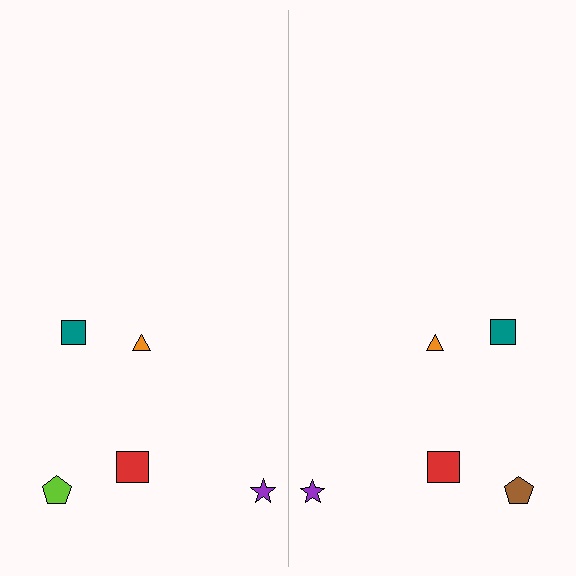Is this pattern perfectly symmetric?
No, the pattern is not perfectly symmetric. The brown pentagon on the right side breaks the symmetry — its mirror counterpart is lime.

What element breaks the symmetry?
The brown pentagon on the right side breaks the symmetry — its mirror counterpart is lime.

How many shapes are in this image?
There are 10 shapes in this image.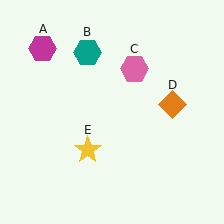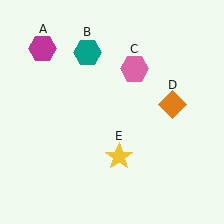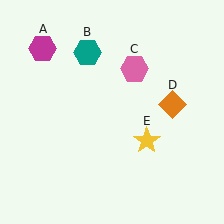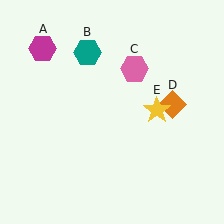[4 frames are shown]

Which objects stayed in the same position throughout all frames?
Magenta hexagon (object A) and teal hexagon (object B) and pink hexagon (object C) and orange diamond (object D) remained stationary.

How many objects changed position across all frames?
1 object changed position: yellow star (object E).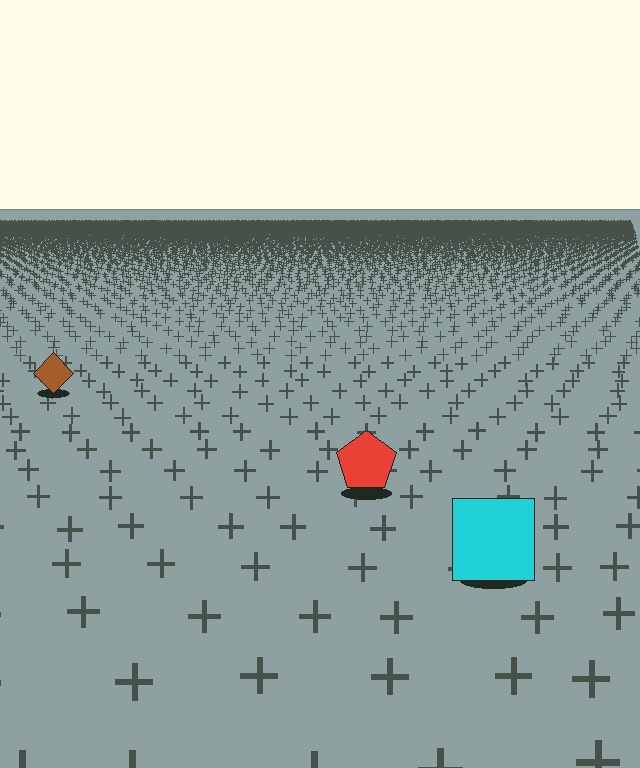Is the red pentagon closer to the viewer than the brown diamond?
Yes. The red pentagon is closer — you can tell from the texture gradient: the ground texture is coarser near it.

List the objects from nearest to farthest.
From nearest to farthest: the cyan square, the red pentagon, the brown diamond.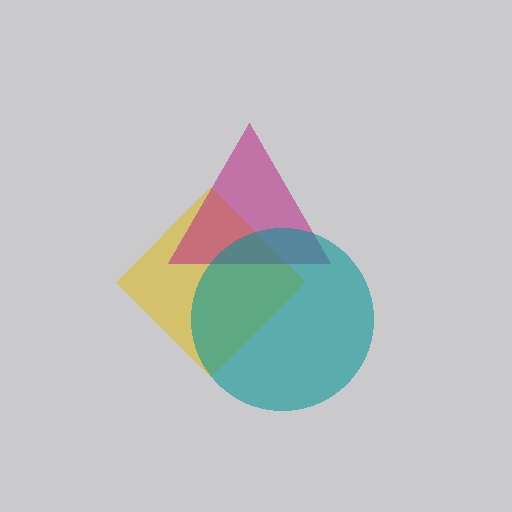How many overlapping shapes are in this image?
There are 3 overlapping shapes in the image.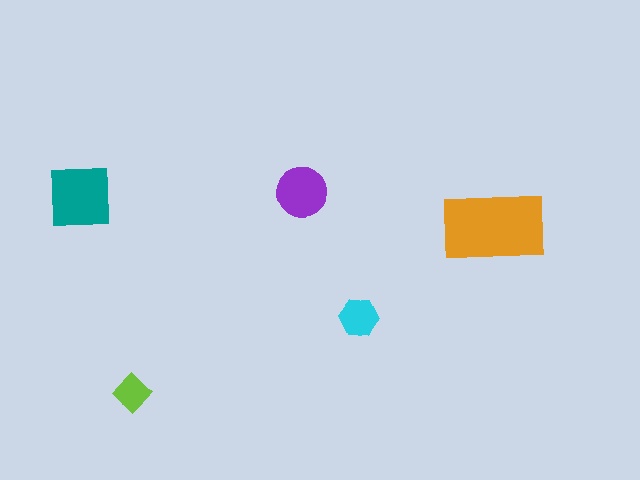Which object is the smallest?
The lime diamond.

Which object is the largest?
The orange rectangle.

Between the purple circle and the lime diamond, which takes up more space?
The purple circle.